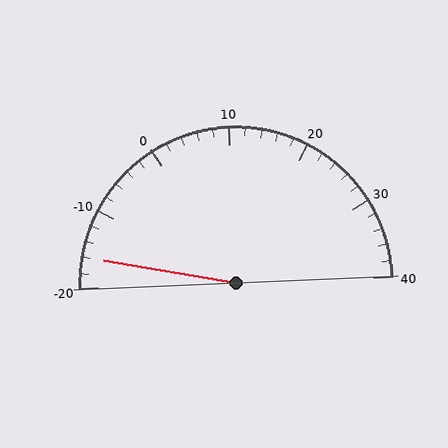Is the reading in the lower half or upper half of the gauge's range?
The reading is in the lower half of the range (-20 to 40).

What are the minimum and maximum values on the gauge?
The gauge ranges from -20 to 40.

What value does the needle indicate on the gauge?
The needle indicates approximately -16.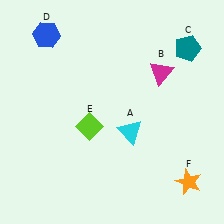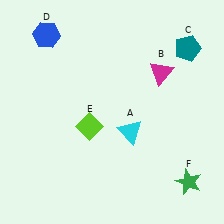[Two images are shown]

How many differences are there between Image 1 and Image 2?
There is 1 difference between the two images.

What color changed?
The star (F) changed from orange in Image 1 to green in Image 2.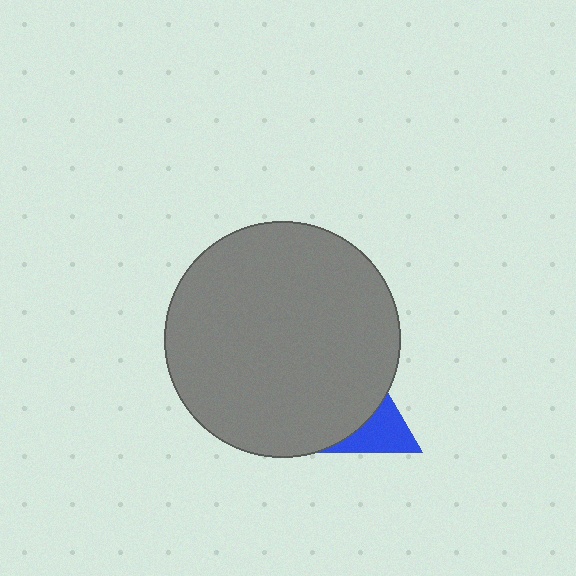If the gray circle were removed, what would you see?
You would see the complete blue triangle.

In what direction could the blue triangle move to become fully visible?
The blue triangle could move toward the lower-right. That would shift it out from behind the gray circle entirely.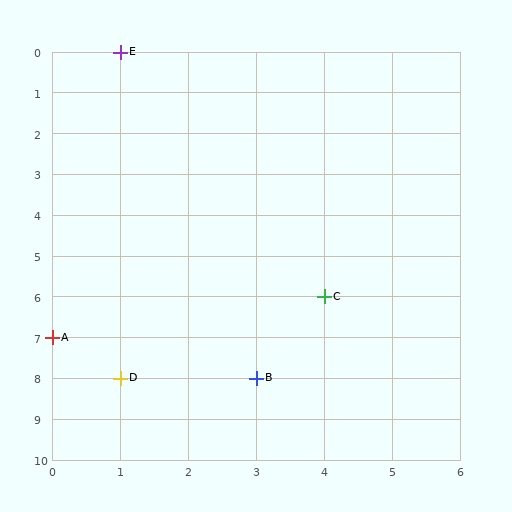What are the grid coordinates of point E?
Point E is at grid coordinates (1, 0).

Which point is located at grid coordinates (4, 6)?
Point C is at (4, 6).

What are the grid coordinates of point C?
Point C is at grid coordinates (4, 6).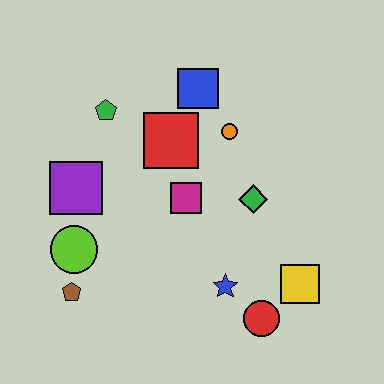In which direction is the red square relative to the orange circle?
The red square is to the left of the orange circle.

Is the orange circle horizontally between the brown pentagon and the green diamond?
Yes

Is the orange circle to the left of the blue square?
No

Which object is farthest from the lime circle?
The yellow square is farthest from the lime circle.